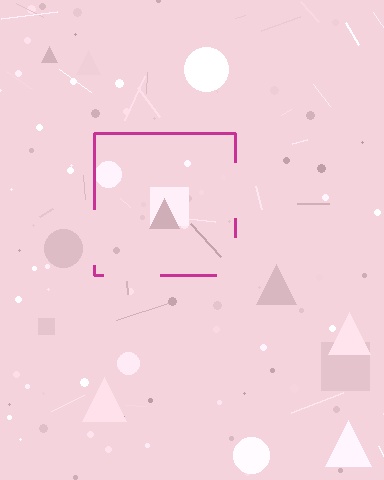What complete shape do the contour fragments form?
The contour fragments form a square.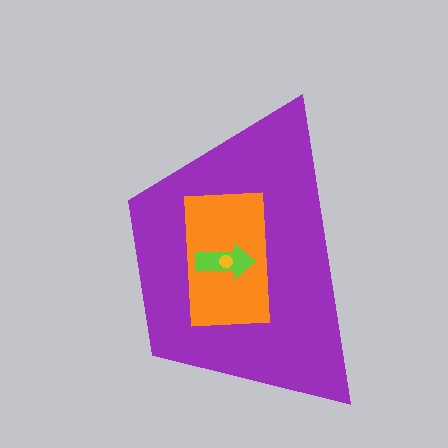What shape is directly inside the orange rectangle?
The lime arrow.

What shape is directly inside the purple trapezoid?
The orange rectangle.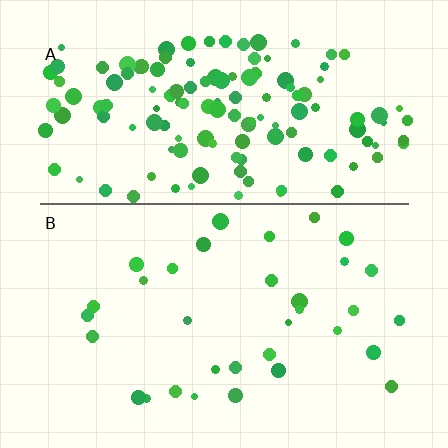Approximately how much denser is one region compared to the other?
Approximately 4.1× — region A over region B.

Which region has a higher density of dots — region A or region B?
A (the top).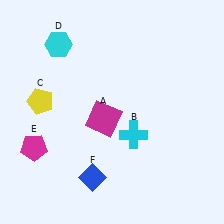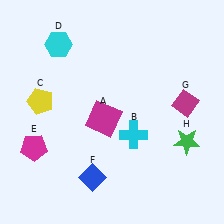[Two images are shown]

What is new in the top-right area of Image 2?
A magenta diamond (G) was added in the top-right area of Image 2.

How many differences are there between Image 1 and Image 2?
There are 2 differences between the two images.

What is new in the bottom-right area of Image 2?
A green star (H) was added in the bottom-right area of Image 2.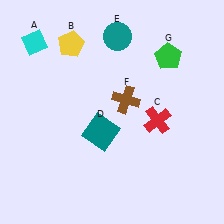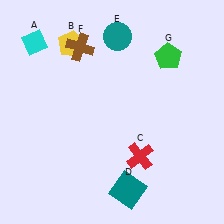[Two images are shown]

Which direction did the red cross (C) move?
The red cross (C) moved down.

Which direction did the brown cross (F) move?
The brown cross (F) moved up.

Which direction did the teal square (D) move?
The teal square (D) moved down.